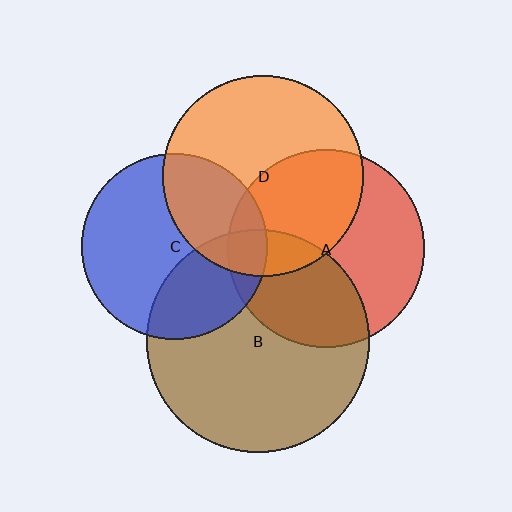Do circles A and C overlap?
Yes.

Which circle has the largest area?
Circle B (brown).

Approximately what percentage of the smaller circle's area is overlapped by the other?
Approximately 10%.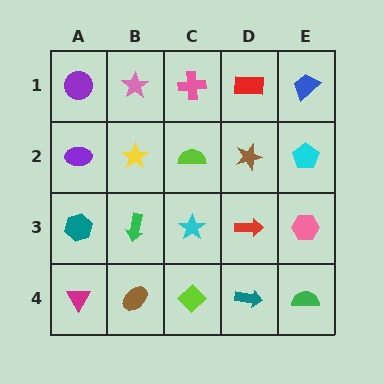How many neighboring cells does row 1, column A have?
2.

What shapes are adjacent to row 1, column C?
A lime semicircle (row 2, column C), a pink star (row 1, column B), a red rectangle (row 1, column D).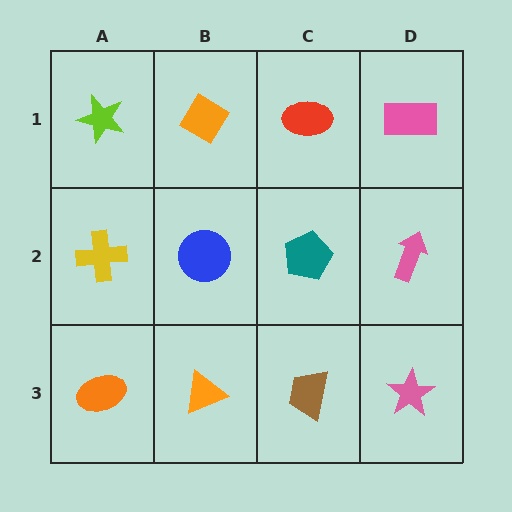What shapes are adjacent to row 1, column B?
A blue circle (row 2, column B), a lime star (row 1, column A), a red ellipse (row 1, column C).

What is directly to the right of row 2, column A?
A blue circle.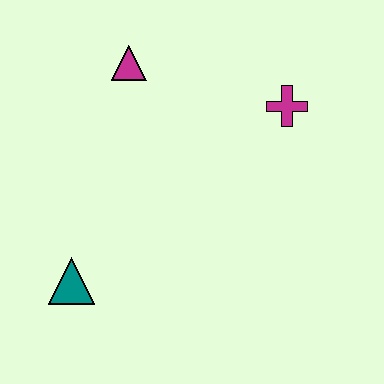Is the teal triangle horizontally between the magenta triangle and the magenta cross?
No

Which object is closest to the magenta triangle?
The magenta cross is closest to the magenta triangle.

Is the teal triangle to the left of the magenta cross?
Yes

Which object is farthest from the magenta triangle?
The teal triangle is farthest from the magenta triangle.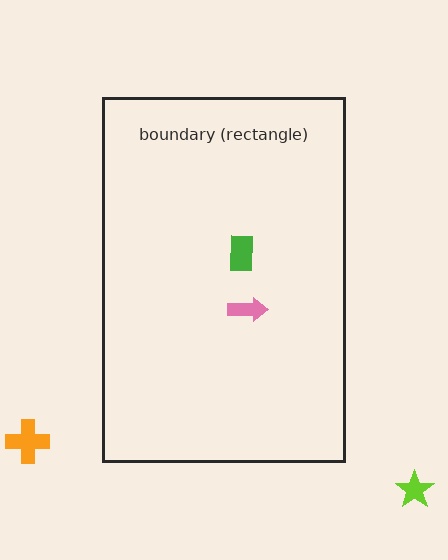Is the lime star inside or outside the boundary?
Outside.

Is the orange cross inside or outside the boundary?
Outside.